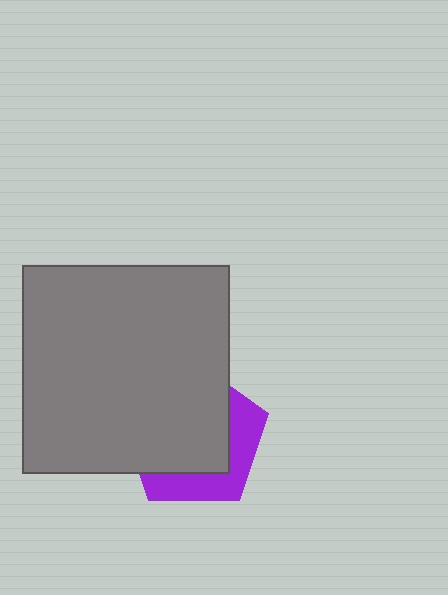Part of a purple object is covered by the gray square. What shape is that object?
It is a pentagon.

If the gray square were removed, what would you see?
You would see the complete purple pentagon.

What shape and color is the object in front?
The object in front is a gray square.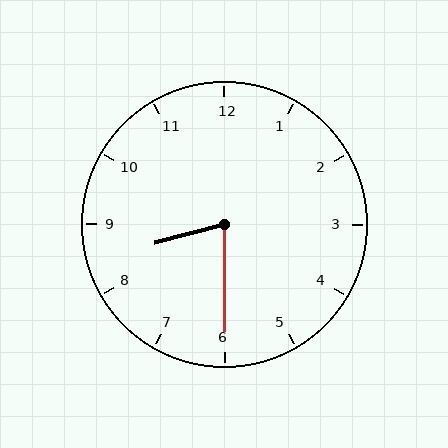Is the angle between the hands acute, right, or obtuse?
It is acute.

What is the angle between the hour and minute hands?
Approximately 75 degrees.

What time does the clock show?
8:30.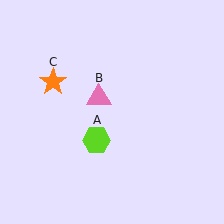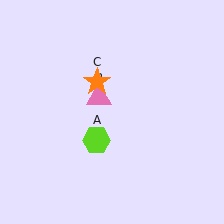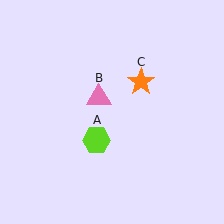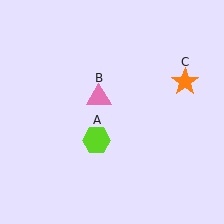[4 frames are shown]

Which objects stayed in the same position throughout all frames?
Lime hexagon (object A) and pink triangle (object B) remained stationary.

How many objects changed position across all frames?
1 object changed position: orange star (object C).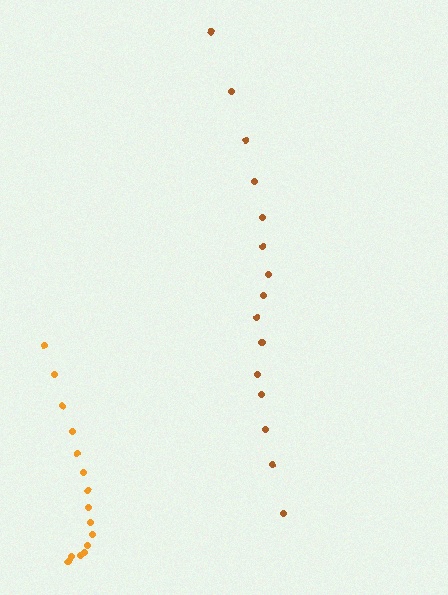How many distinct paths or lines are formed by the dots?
There are 2 distinct paths.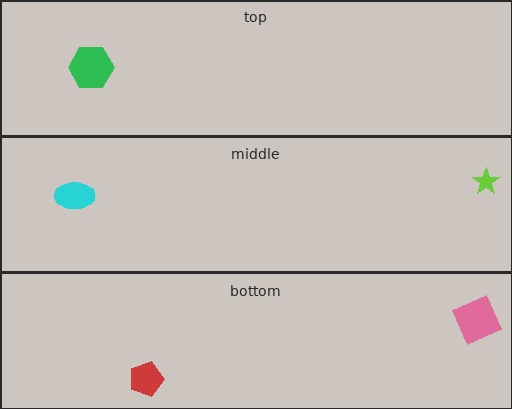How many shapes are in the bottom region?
2.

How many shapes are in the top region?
1.